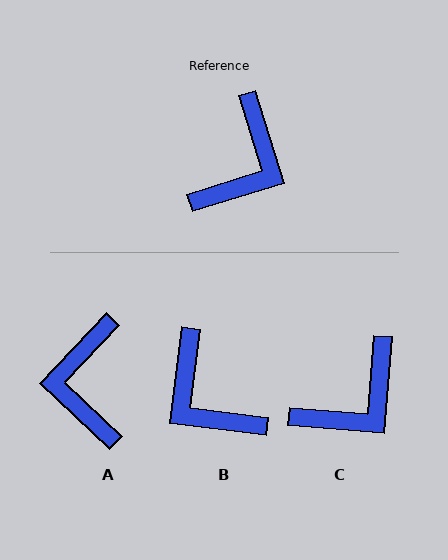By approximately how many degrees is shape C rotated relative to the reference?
Approximately 22 degrees clockwise.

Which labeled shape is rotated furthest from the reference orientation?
A, about 151 degrees away.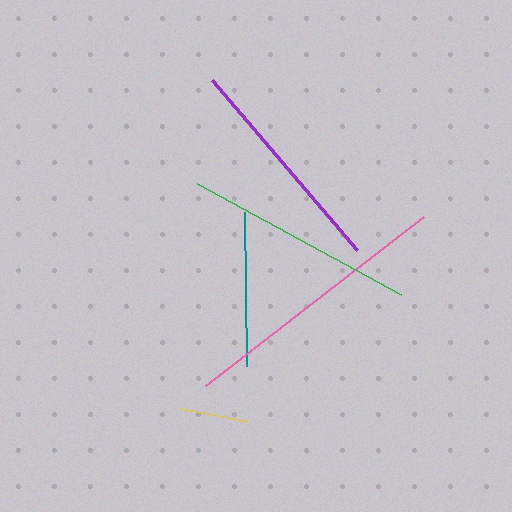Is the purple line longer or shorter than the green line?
The green line is longer than the purple line.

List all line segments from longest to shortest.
From longest to shortest: pink, green, purple, teal, yellow.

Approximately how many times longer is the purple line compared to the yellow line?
The purple line is approximately 3.3 times the length of the yellow line.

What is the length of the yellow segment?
The yellow segment is approximately 67 pixels long.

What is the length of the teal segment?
The teal segment is approximately 154 pixels long.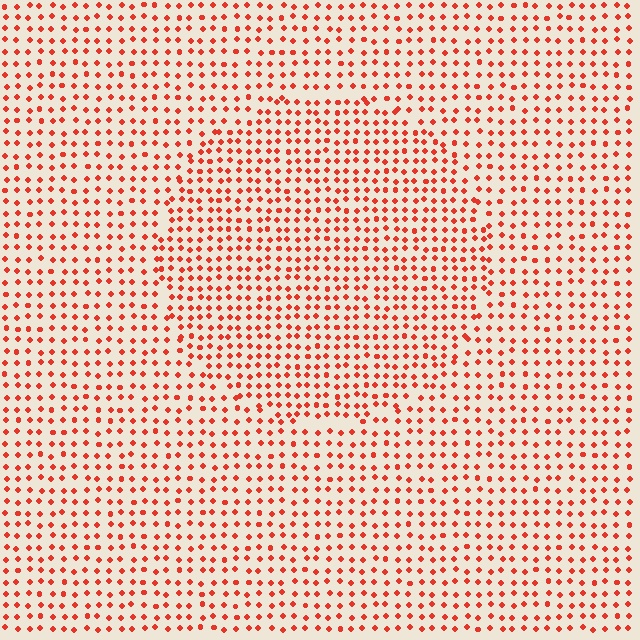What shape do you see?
I see a circle.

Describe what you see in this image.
The image contains small red elements arranged at two different densities. A circle-shaped region is visible where the elements are more densely packed than the surrounding area.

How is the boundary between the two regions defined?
The boundary is defined by a change in element density (approximately 1.4x ratio). All elements are the same color, size, and shape.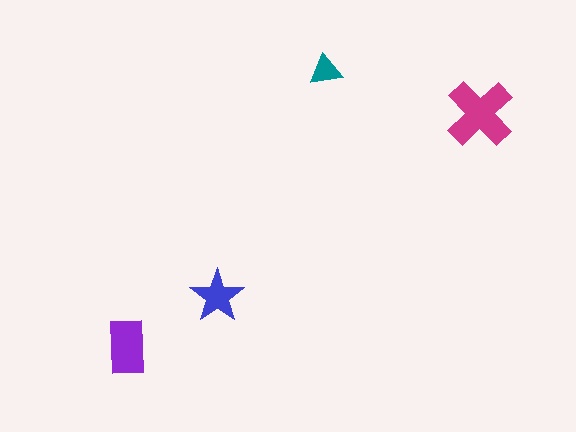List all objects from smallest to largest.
The teal triangle, the blue star, the purple rectangle, the magenta cross.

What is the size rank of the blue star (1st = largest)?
3rd.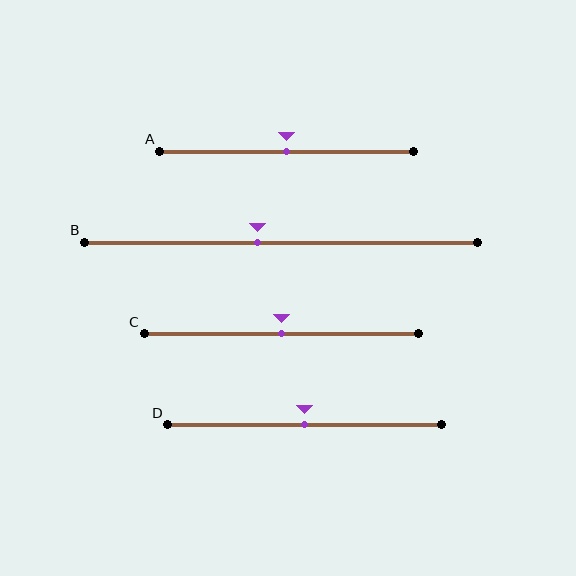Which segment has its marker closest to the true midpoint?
Segment A has its marker closest to the true midpoint.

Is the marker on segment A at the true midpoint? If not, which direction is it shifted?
Yes, the marker on segment A is at the true midpoint.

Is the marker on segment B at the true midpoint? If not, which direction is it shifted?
No, the marker on segment B is shifted to the left by about 6% of the segment length.